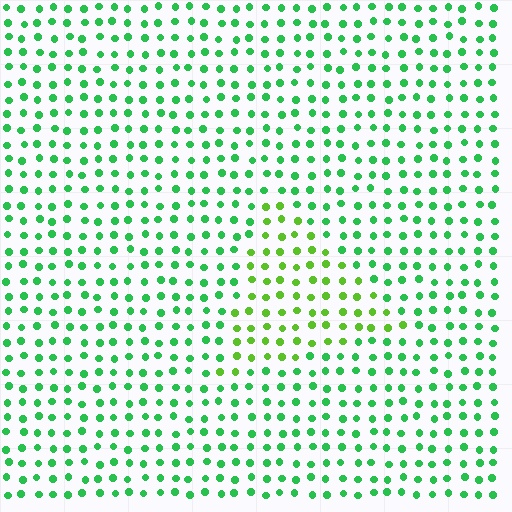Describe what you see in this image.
The image is filled with small green elements in a uniform arrangement. A triangle-shaped region is visible where the elements are tinted to a slightly different hue, forming a subtle color boundary.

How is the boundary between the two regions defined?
The boundary is defined purely by a slight shift in hue (about 35 degrees). Spacing, size, and orientation are identical on both sides.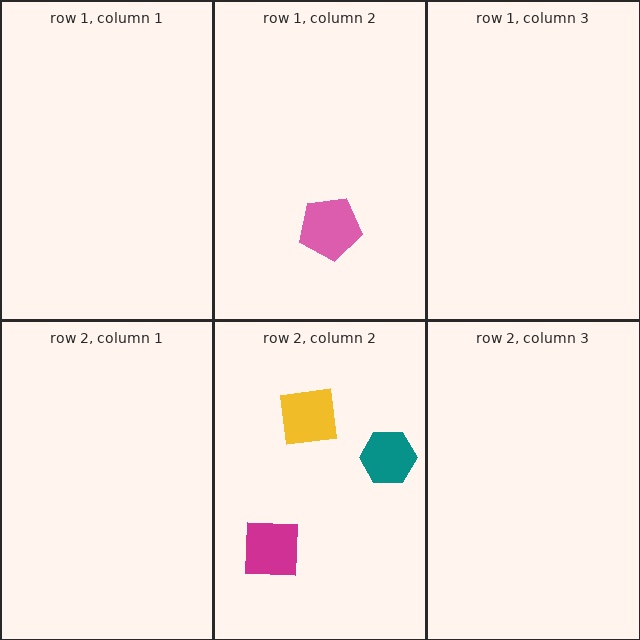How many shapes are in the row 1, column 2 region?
1.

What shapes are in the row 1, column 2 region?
The pink pentagon.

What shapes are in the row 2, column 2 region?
The yellow square, the teal hexagon, the magenta square.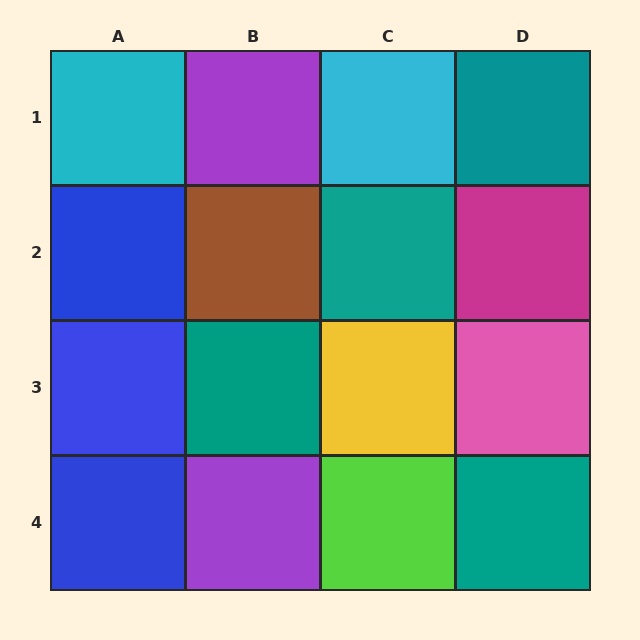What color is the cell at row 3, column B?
Teal.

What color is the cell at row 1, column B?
Purple.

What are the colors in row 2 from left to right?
Blue, brown, teal, magenta.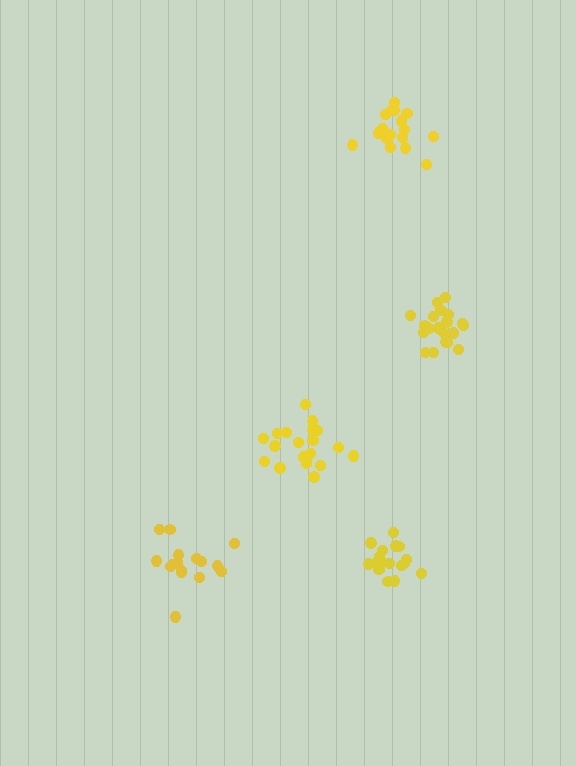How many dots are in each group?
Group 1: 21 dots, Group 2: 16 dots, Group 3: 21 dots, Group 4: 17 dots, Group 5: 19 dots (94 total).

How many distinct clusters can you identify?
There are 5 distinct clusters.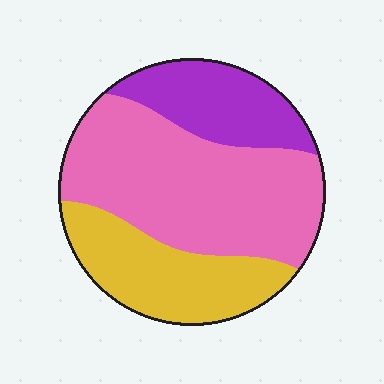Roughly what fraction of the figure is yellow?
Yellow covers around 25% of the figure.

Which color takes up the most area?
Pink, at roughly 50%.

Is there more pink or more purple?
Pink.